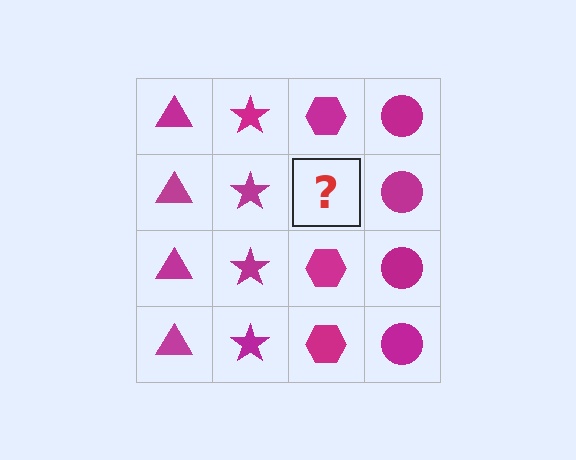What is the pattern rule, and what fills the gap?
The rule is that each column has a consistent shape. The gap should be filled with a magenta hexagon.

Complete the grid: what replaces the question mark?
The question mark should be replaced with a magenta hexagon.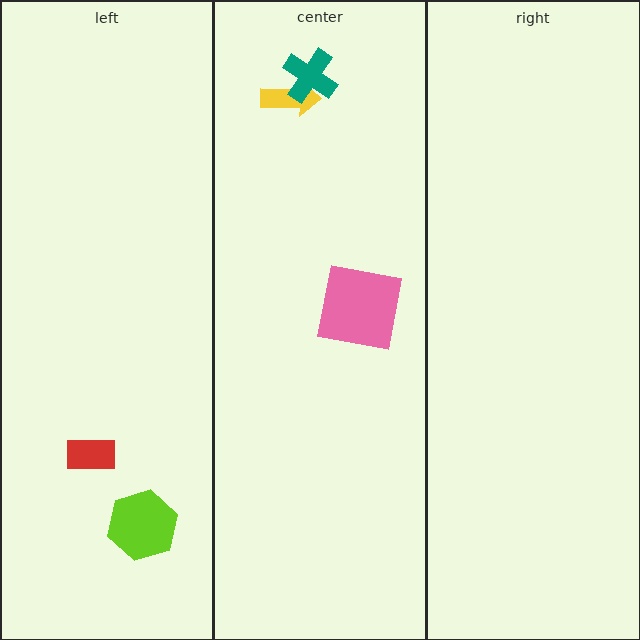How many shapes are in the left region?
2.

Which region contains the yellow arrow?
The center region.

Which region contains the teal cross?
The center region.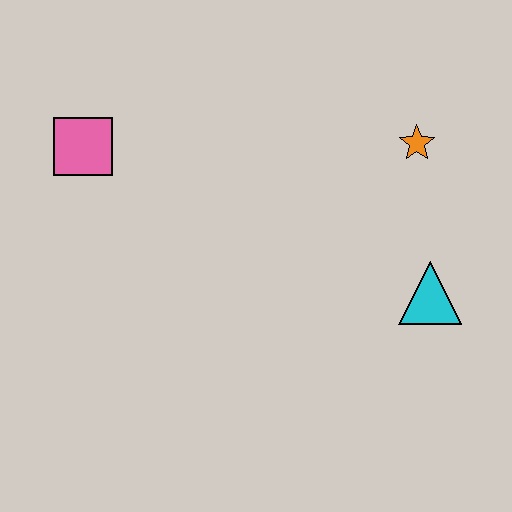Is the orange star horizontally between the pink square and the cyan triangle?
Yes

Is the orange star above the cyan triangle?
Yes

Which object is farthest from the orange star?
The pink square is farthest from the orange star.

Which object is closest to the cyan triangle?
The orange star is closest to the cyan triangle.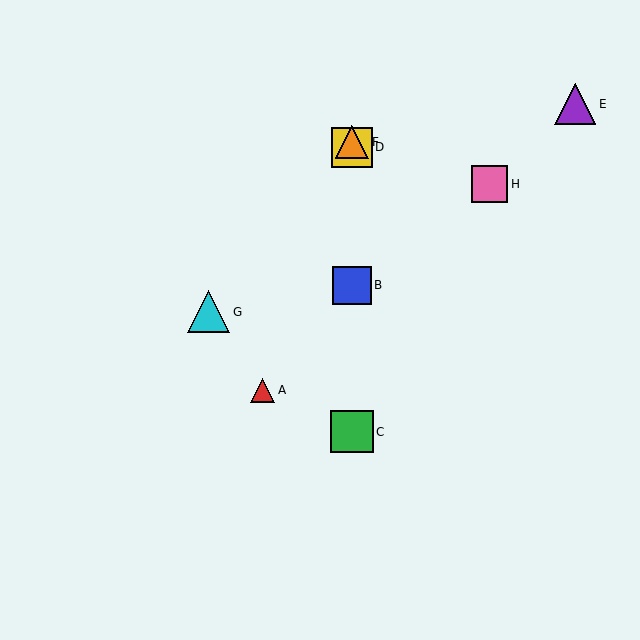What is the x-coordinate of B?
Object B is at x≈352.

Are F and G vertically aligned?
No, F is at x≈352 and G is at x≈209.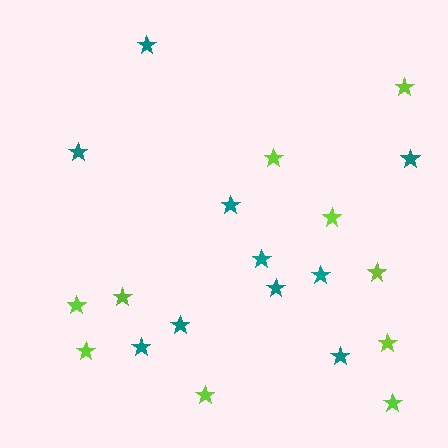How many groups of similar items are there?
There are 2 groups: one group of lime stars (10) and one group of teal stars (10).